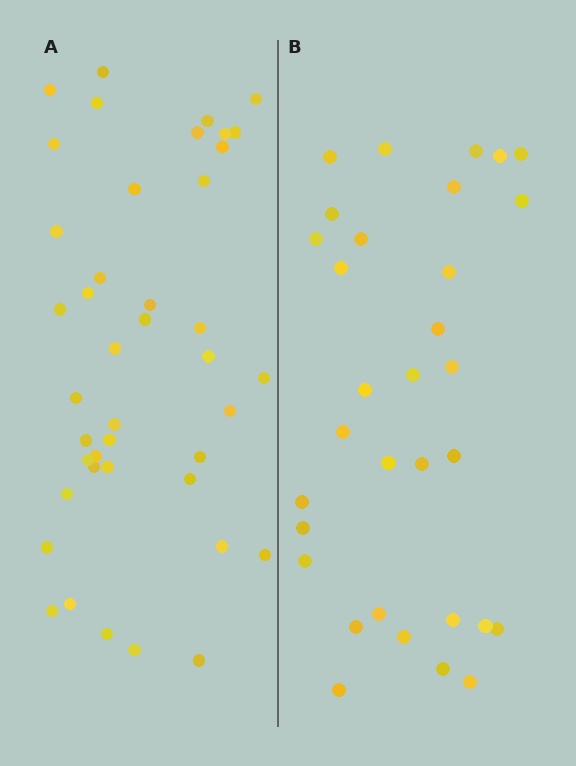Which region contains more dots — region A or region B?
Region A (the left region) has more dots.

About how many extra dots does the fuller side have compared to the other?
Region A has roughly 10 or so more dots than region B.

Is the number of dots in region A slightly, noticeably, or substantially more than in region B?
Region A has noticeably more, but not dramatically so. The ratio is roughly 1.3 to 1.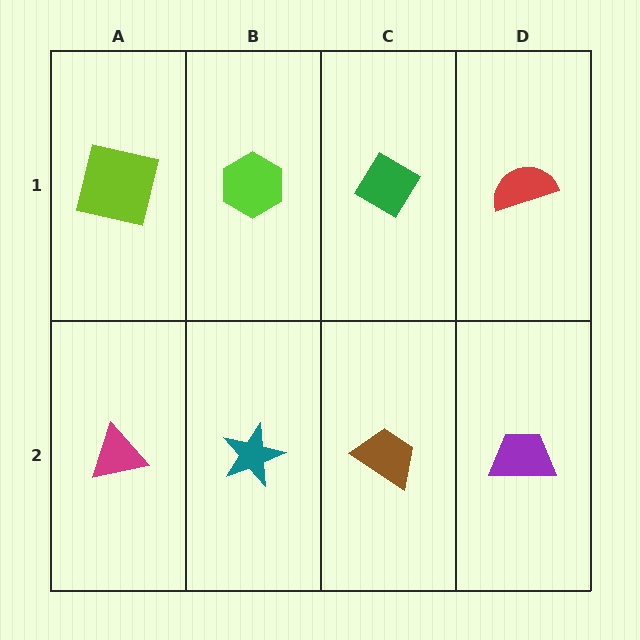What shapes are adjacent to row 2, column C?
A green diamond (row 1, column C), a teal star (row 2, column B), a purple trapezoid (row 2, column D).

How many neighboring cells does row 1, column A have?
2.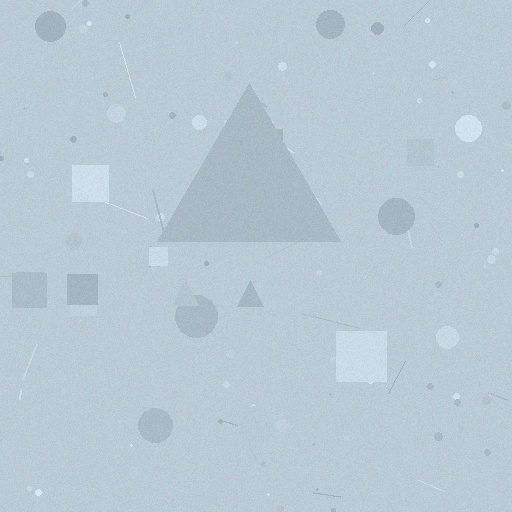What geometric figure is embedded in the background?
A triangle is embedded in the background.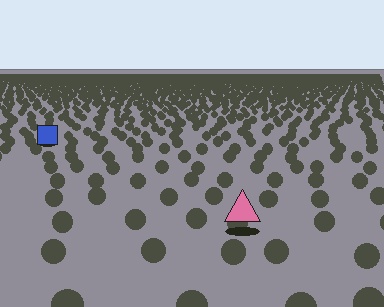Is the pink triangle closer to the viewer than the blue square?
Yes. The pink triangle is closer — you can tell from the texture gradient: the ground texture is coarser near it.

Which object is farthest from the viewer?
The blue square is farthest from the viewer. It appears smaller and the ground texture around it is denser.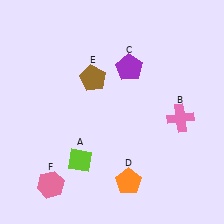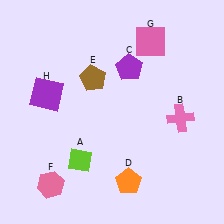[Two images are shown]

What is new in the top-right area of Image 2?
A pink square (G) was added in the top-right area of Image 2.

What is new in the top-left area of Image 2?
A purple square (H) was added in the top-left area of Image 2.